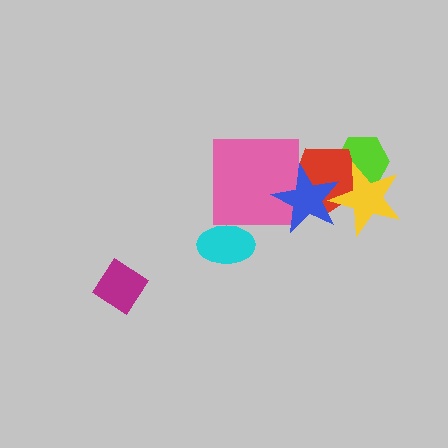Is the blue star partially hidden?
No, no other shape covers it.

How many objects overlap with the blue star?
3 objects overlap with the blue star.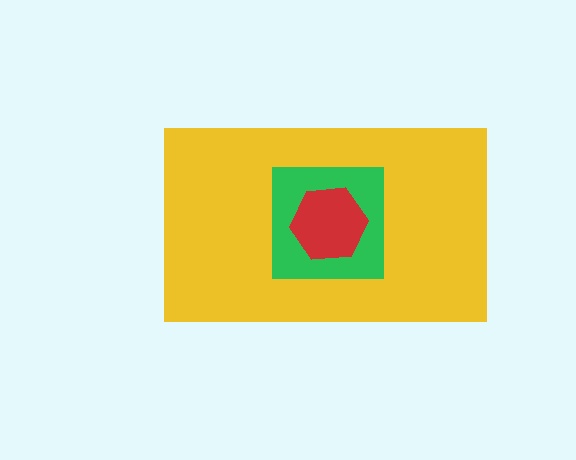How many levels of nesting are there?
3.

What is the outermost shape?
The yellow rectangle.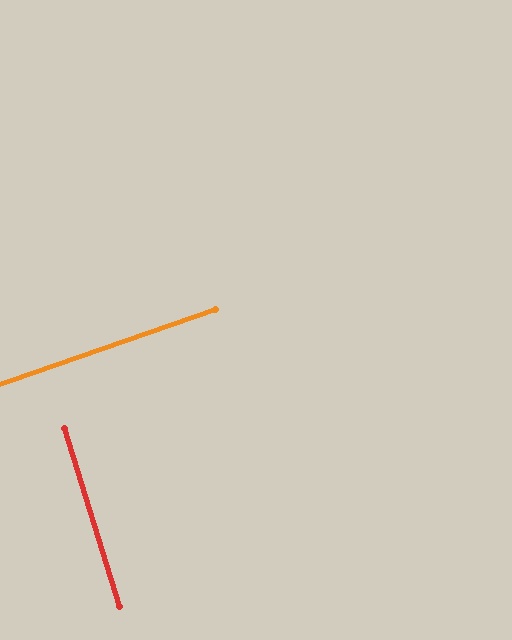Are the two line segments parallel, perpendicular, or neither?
Perpendicular — they meet at approximately 88°.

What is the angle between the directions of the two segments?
Approximately 88 degrees.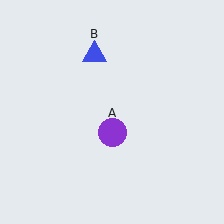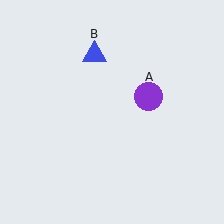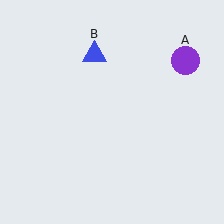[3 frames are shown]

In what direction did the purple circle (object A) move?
The purple circle (object A) moved up and to the right.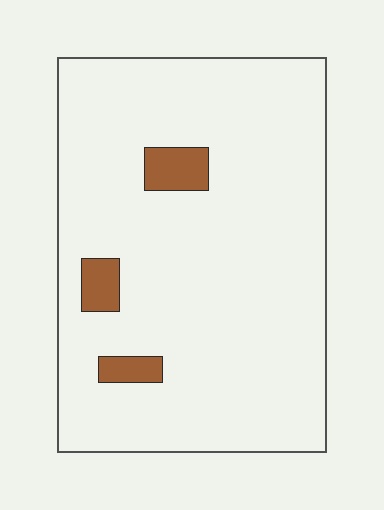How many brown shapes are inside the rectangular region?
3.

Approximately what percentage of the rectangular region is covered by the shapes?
Approximately 5%.